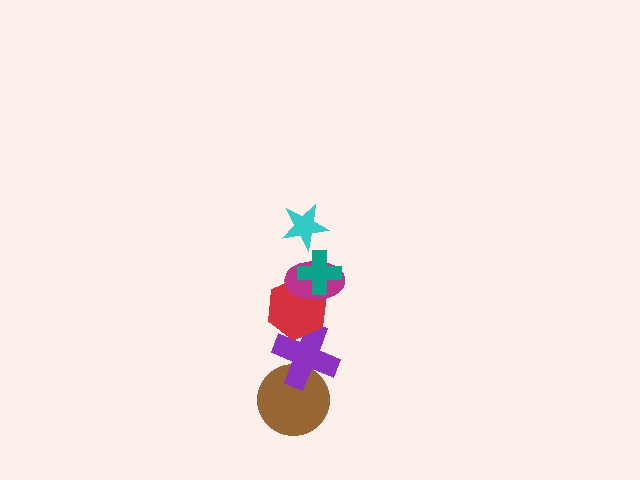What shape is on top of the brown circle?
The purple cross is on top of the brown circle.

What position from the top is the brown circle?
The brown circle is 6th from the top.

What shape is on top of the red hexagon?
The magenta ellipse is on top of the red hexagon.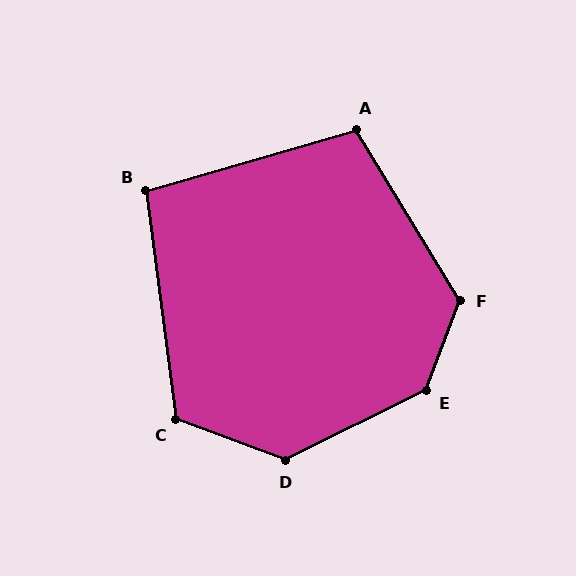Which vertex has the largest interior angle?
E, at approximately 137 degrees.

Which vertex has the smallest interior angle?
B, at approximately 99 degrees.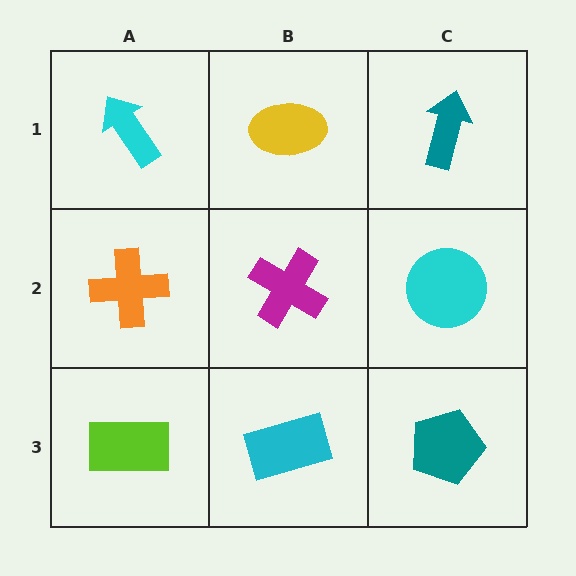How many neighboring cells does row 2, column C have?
3.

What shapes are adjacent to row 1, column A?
An orange cross (row 2, column A), a yellow ellipse (row 1, column B).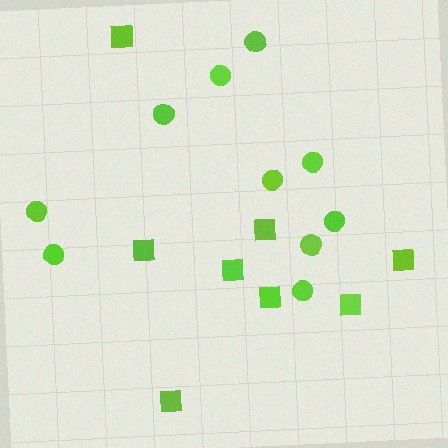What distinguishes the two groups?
There are 2 groups: one group of squares (8) and one group of circles (10).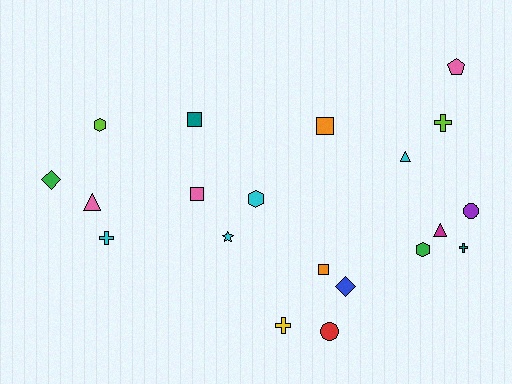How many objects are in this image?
There are 20 objects.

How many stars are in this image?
There is 1 star.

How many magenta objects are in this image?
There is 1 magenta object.